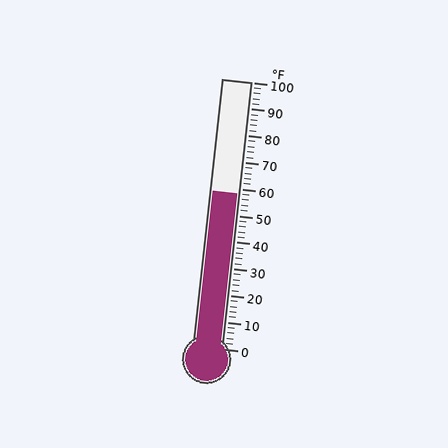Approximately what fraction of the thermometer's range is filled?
The thermometer is filled to approximately 60% of its range.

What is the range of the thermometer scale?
The thermometer scale ranges from 0°F to 100°F.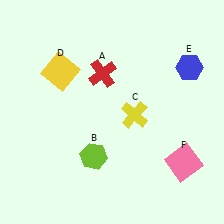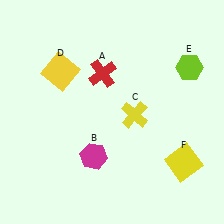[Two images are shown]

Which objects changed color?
B changed from lime to magenta. E changed from blue to lime. F changed from pink to yellow.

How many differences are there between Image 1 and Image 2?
There are 3 differences between the two images.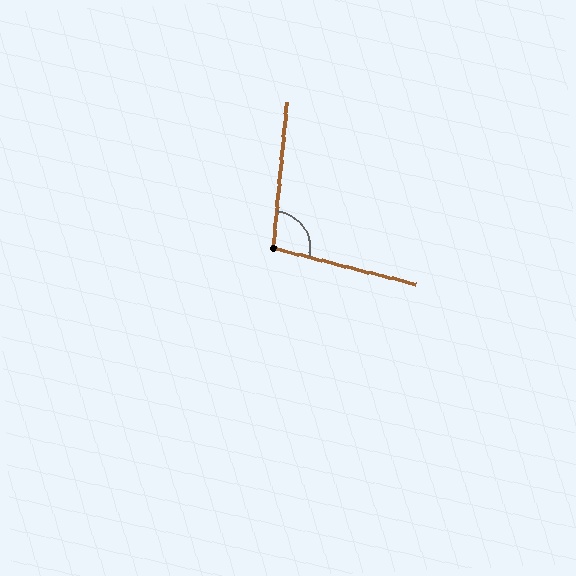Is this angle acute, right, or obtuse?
It is obtuse.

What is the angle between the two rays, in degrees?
Approximately 99 degrees.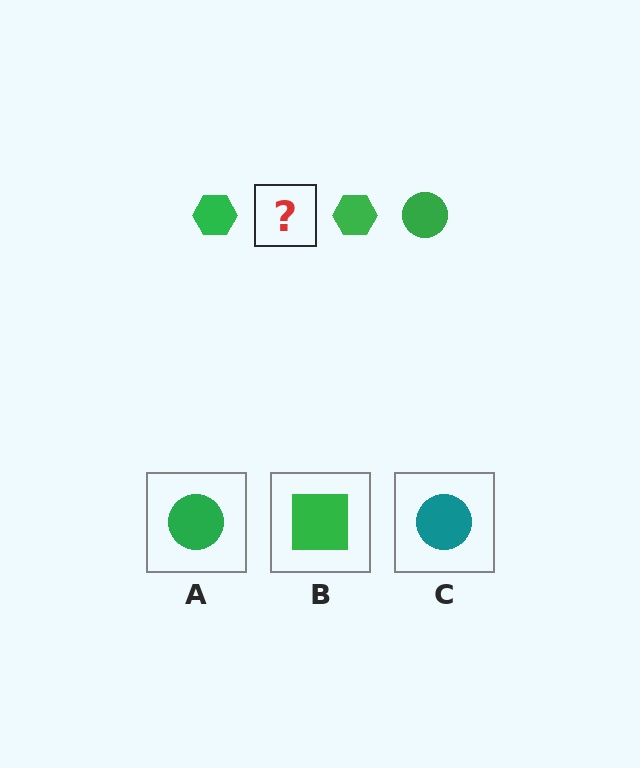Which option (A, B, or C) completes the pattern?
A.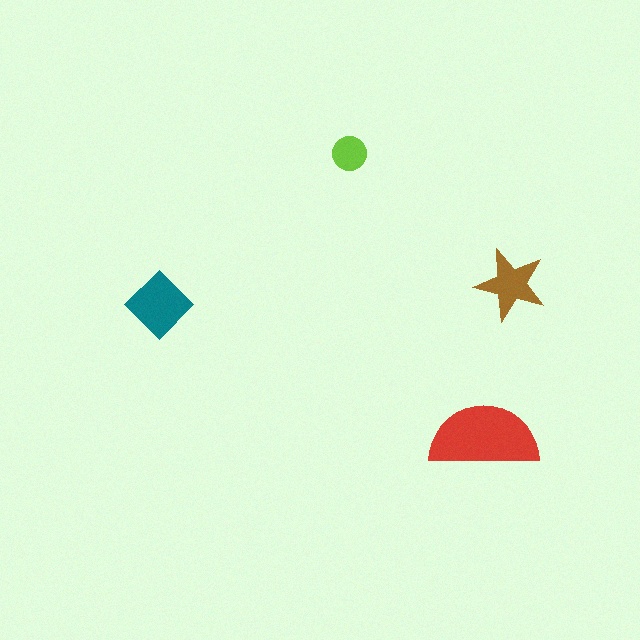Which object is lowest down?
The red semicircle is bottommost.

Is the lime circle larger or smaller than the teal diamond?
Smaller.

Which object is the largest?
The red semicircle.